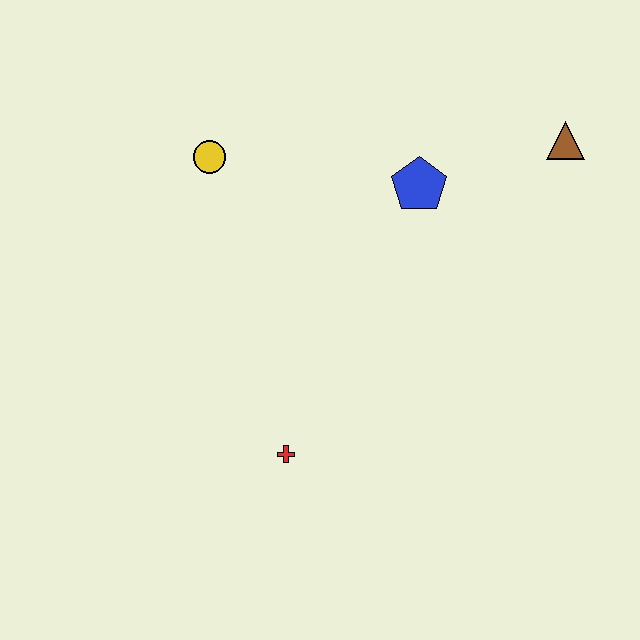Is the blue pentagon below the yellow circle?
Yes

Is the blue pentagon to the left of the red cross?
No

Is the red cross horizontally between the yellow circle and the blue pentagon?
Yes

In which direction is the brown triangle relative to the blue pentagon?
The brown triangle is to the right of the blue pentagon.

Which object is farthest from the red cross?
The brown triangle is farthest from the red cross.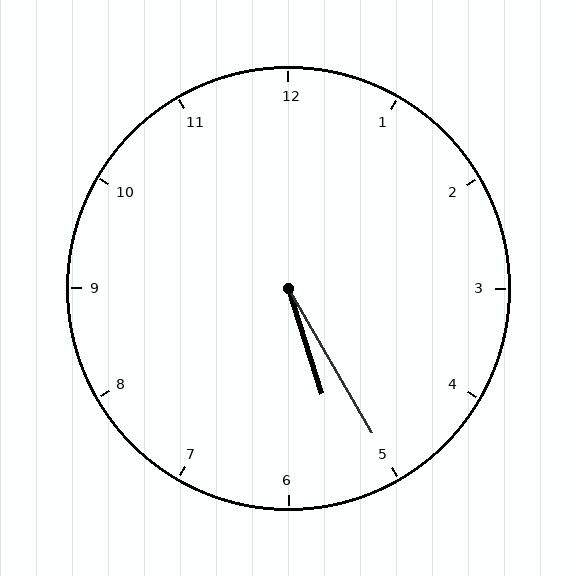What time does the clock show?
5:25.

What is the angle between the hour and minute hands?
Approximately 12 degrees.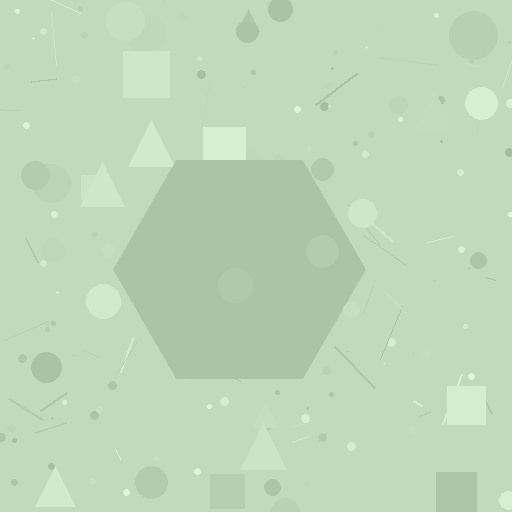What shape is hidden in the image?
A hexagon is hidden in the image.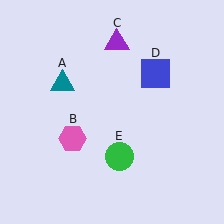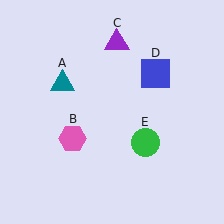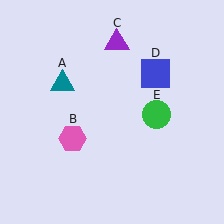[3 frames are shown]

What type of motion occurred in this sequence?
The green circle (object E) rotated counterclockwise around the center of the scene.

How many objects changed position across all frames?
1 object changed position: green circle (object E).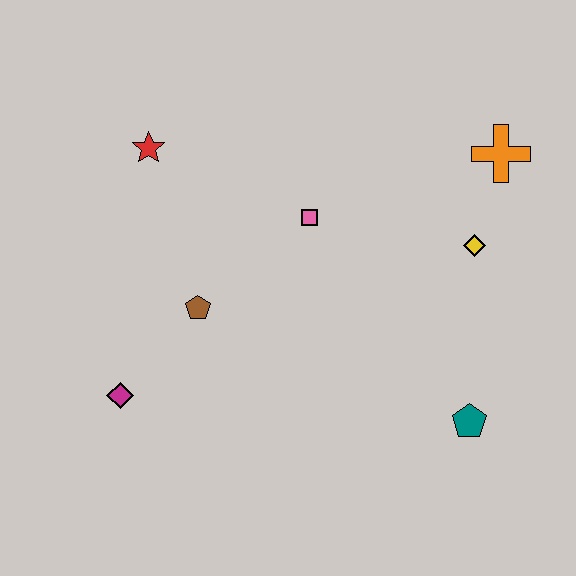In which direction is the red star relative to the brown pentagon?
The red star is above the brown pentagon.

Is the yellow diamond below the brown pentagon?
No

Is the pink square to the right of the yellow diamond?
No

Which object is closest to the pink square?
The brown pentagon is closest to the pink square.